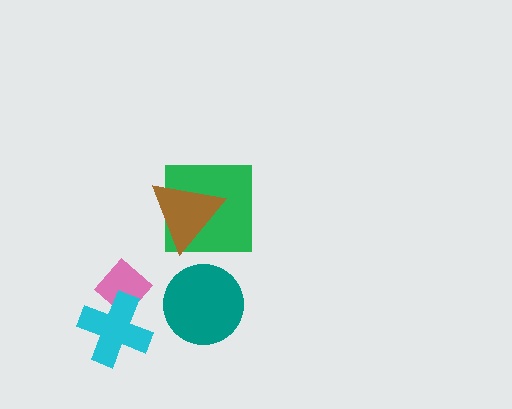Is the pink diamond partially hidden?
Yes, it is partially covered by another shape.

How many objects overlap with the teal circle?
0 objects overlap with the teal circle.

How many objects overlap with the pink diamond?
1 object overlaps with the pink diamond.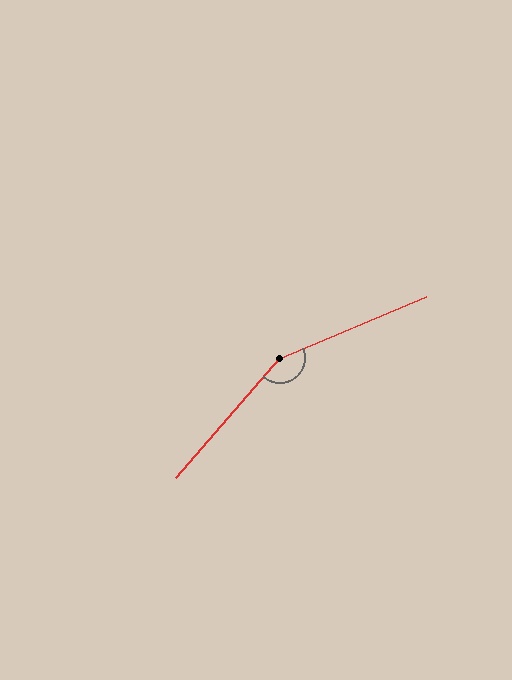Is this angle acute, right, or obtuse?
It is obtuse.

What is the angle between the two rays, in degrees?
Approximately 154 degrees.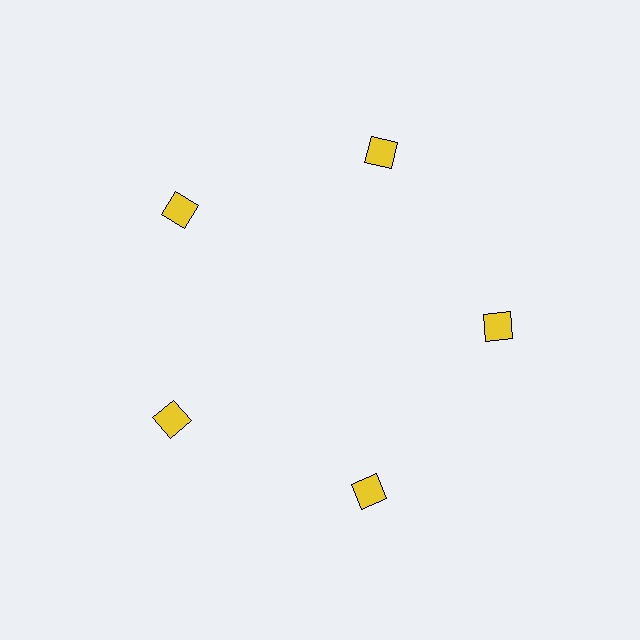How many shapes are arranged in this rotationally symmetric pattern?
There are 5 shapes, arranged in 5 groups of 1.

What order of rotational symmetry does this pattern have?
This pattern has 5-fold rotational symmetry.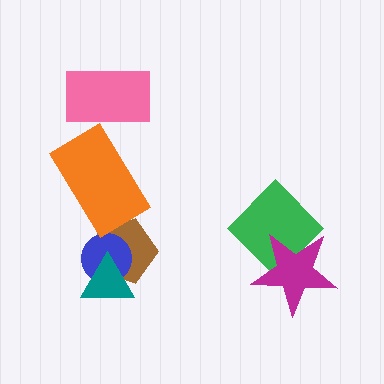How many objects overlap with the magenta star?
1 object overlaps with the magenta star.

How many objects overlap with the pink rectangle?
0 objects overlap with the pink rectangle.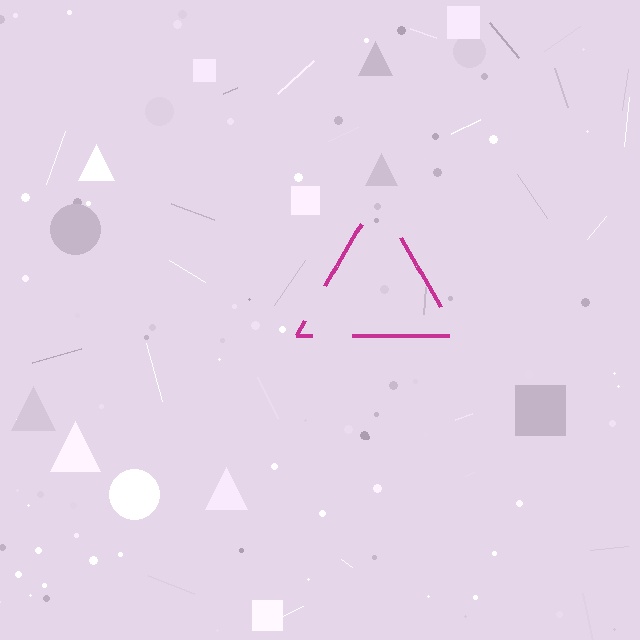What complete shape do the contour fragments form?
The contour fragments form a triangle.